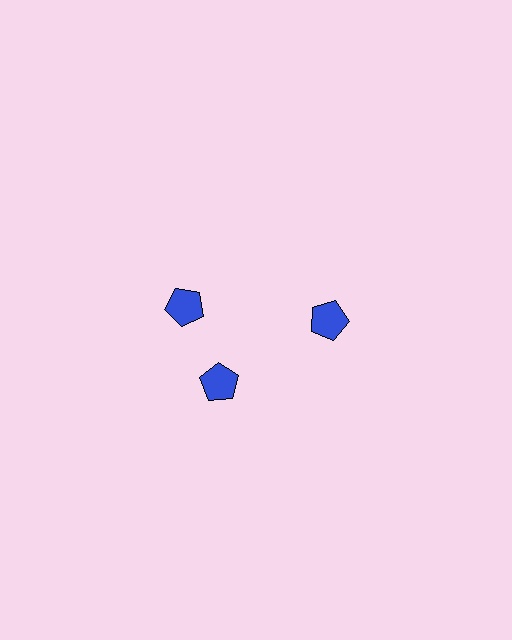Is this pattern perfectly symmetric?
No. The 3 blue pentagons are arranged in a ring, but one element near the 11 o'clock position is rotated out of alignment along the ring, breaking the 3-fold rotational symmetry.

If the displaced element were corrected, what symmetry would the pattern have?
It would have 3-fold rotational symmetry — the pattern would map onto itself every 120 degrees.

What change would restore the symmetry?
The symmetry would be restored by rotating it back into even spacing with its neighbors so that all 3 pentagons sit at equal angles and equal distance from the center.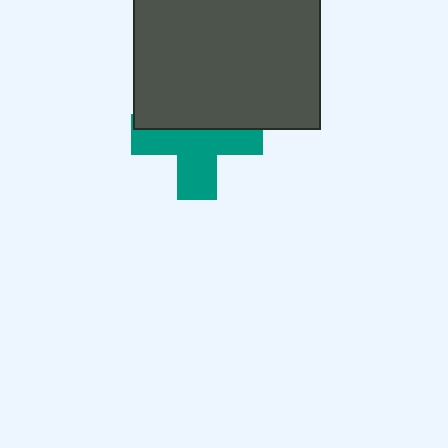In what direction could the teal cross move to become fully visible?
The teal cross could move down. That would shift it out from behind the dark gray square entirely.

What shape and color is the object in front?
The object in front is a dark gray square.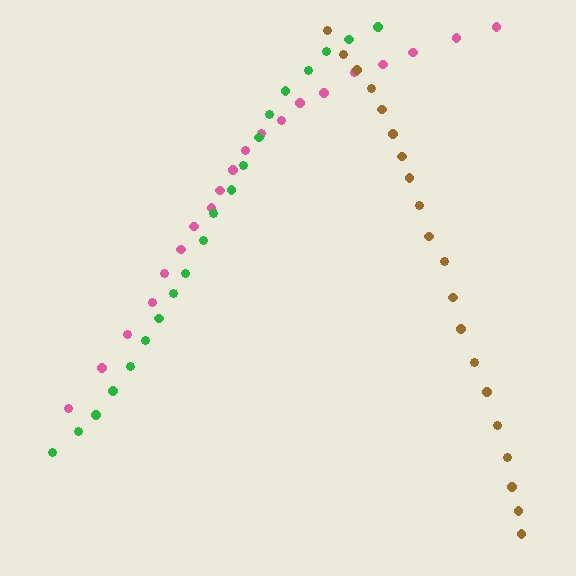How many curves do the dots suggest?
There are 3 distinct paths.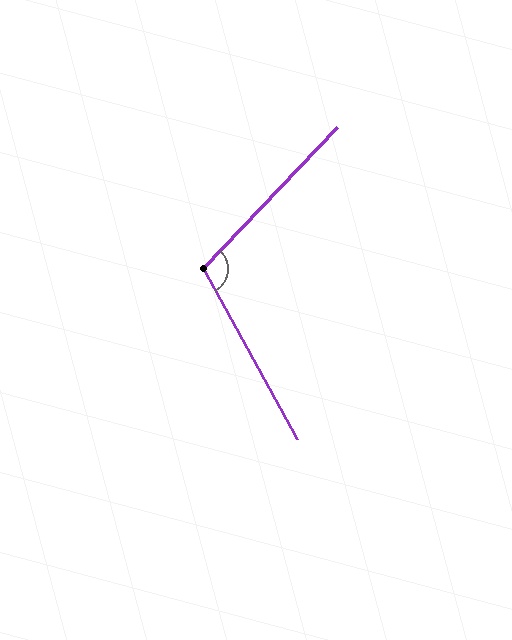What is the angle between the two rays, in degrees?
Approximately 108 degrees.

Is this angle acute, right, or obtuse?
It is obtuse.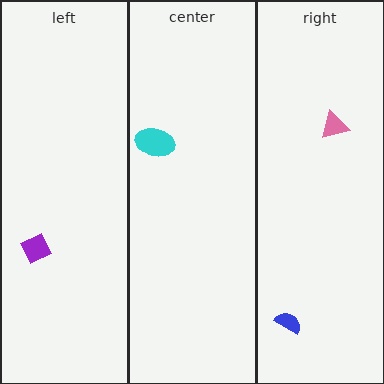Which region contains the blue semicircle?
The right region.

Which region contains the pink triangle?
The right region.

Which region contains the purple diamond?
The left region.